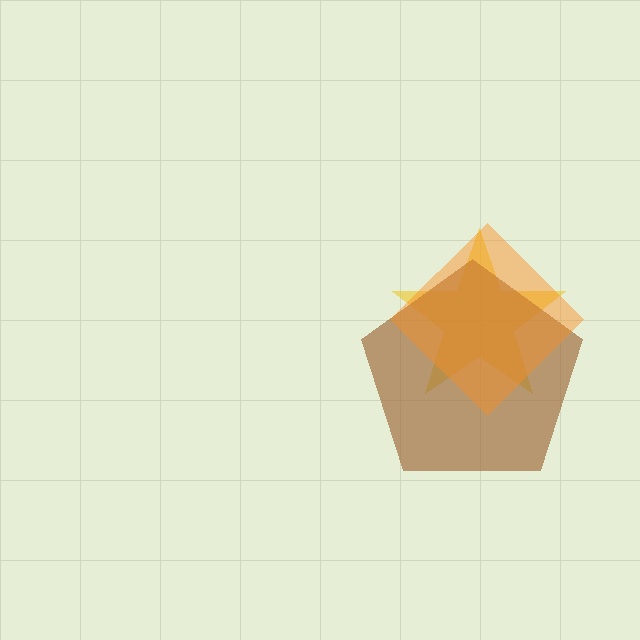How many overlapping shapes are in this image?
There are 3 overlapping shapes in the image.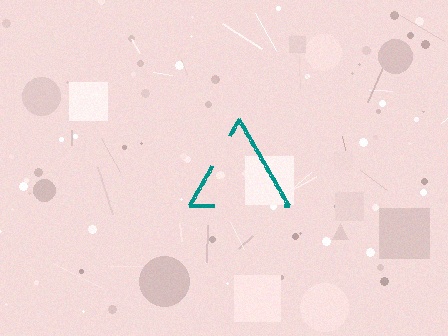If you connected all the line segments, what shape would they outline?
They would outline a triangle.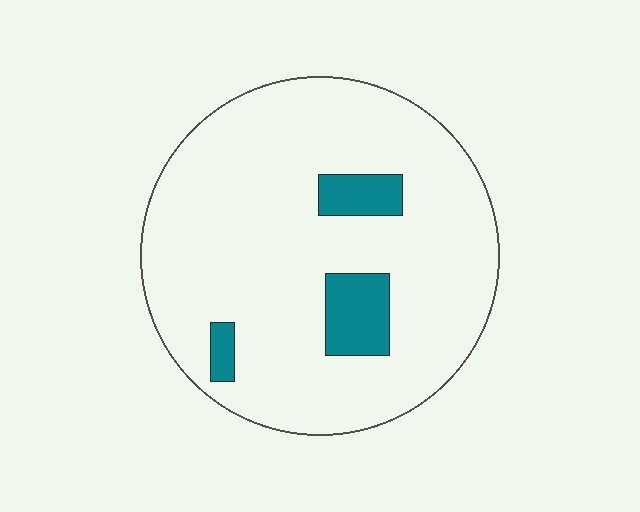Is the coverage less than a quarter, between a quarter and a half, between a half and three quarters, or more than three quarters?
Less than a quarter.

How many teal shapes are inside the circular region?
3.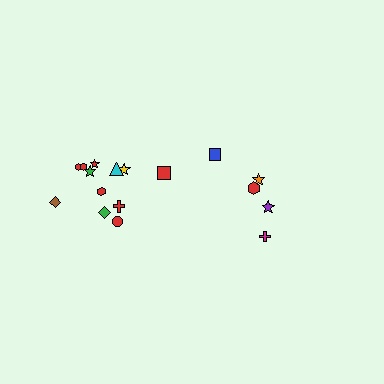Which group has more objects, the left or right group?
The left group.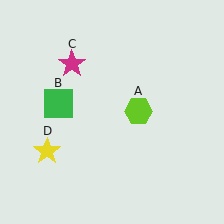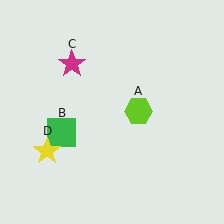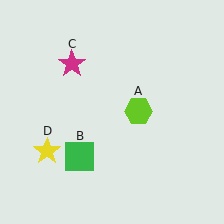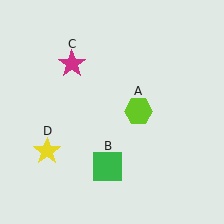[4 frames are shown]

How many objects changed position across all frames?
1 object changed position: green square (object B).